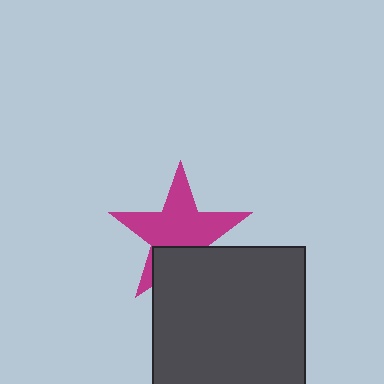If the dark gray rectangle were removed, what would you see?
You would see the complete magenta star.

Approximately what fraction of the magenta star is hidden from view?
Roughly 31% of the magenta star is hidden behind the dark gray rectangle.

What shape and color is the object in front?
The object in front is a dark gray rectangle.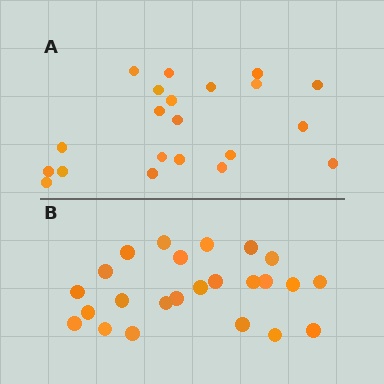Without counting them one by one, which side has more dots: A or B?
Region B (the bottom region) has more dots.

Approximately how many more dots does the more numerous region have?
Region B has just a few more — roughly 2 or 3 more dots than region A.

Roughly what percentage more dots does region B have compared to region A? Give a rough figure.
About 15% more.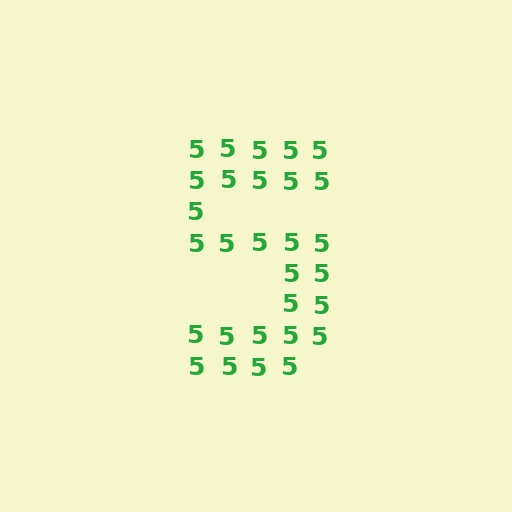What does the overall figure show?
The overall figure shows the digit 5.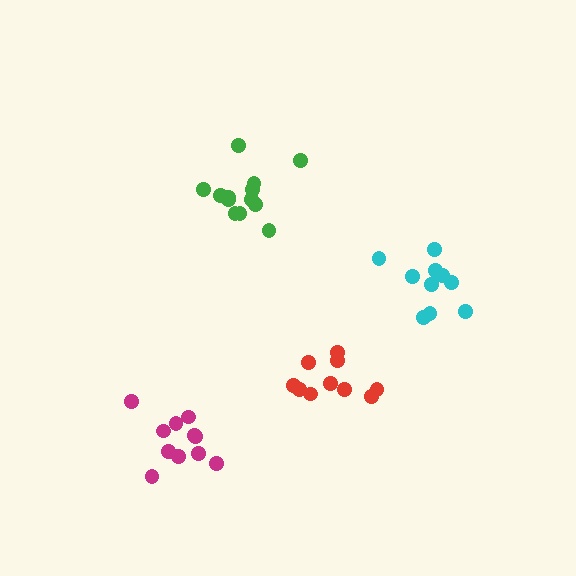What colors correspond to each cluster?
The clusters are colored: green, cyan, red, magenta.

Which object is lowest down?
The magenta cluster is bottommost.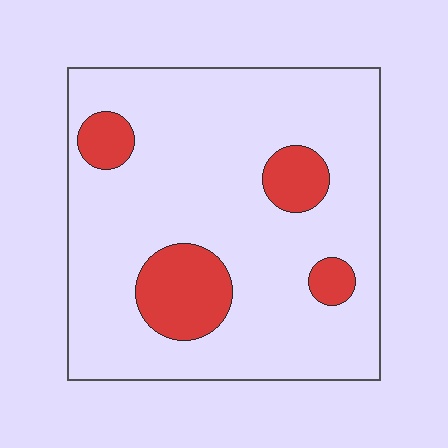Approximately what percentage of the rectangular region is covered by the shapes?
Approximately 15%.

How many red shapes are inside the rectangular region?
4.